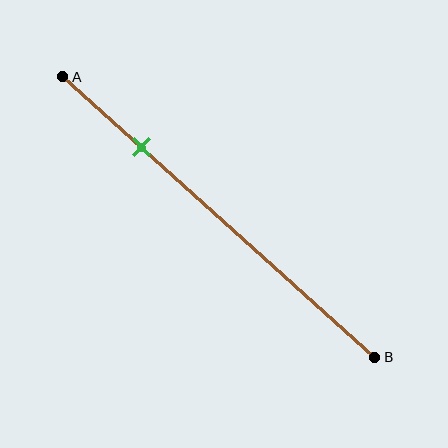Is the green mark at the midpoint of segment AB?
No, the mark is at about 25% from A, not at the 50% midpoint.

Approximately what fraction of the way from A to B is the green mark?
The green mark is approximately 25% of the way from A to B.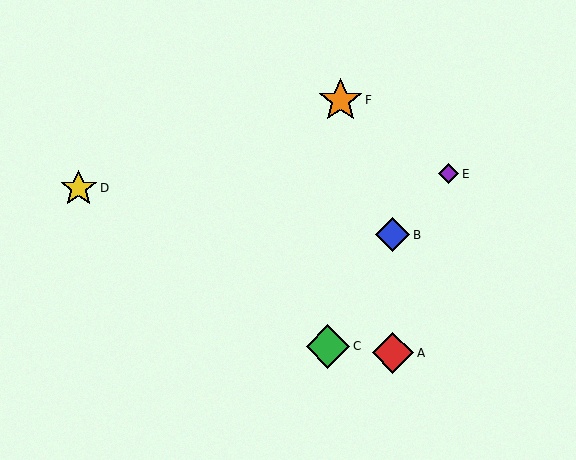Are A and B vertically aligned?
Yes, both are at x≈393.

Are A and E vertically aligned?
No, A is at x≈393 and E is at x≈449.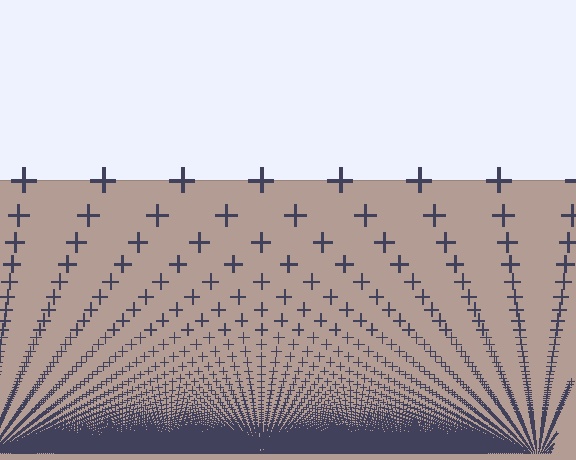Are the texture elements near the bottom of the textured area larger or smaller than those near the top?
Smaller. The gradient is inverted — elements near the bottom are smaller and denser.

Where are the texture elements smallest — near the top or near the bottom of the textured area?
Near the bottom.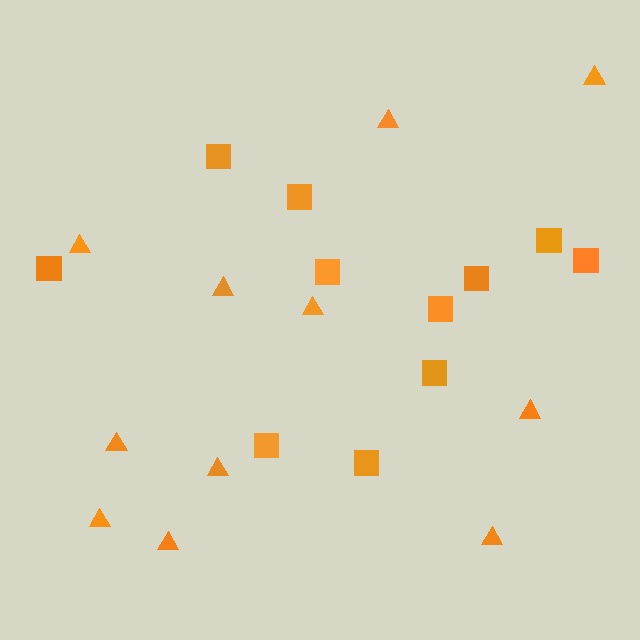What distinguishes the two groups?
There are 2 groups: one group of triangles (11) and one group of squares (11).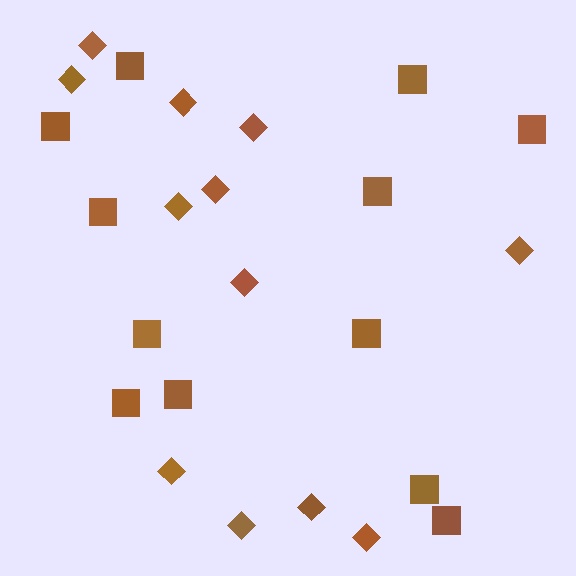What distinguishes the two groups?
There are 2 groups: one group of squares (12) and one group of diamonds (12).